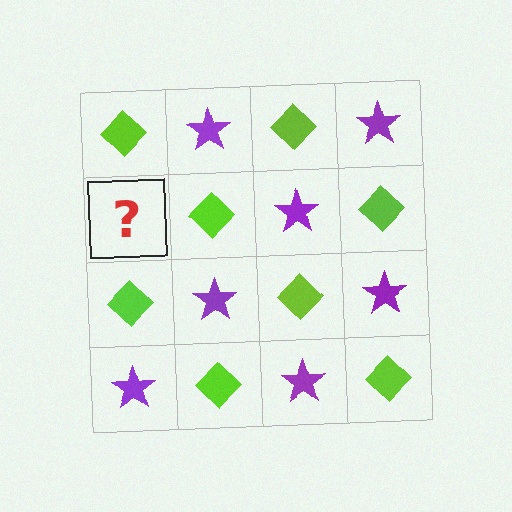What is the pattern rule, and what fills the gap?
The rule is that it alternates lime diamond and purple star in a checkerboard pattern. The gap should be filled with a purple star.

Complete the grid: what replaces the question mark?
The question mark should be replaced with a purple star.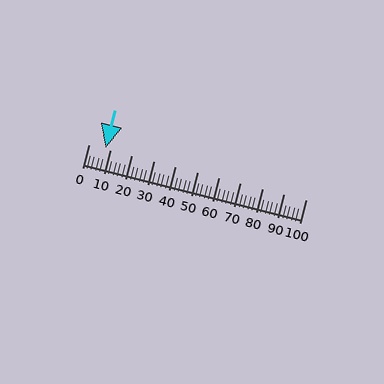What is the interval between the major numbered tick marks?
The major tick marks are spaced 10 units apart.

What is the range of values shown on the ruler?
The ruler shows values from 0 to 100.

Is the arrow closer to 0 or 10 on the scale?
The arrow is closer to 10.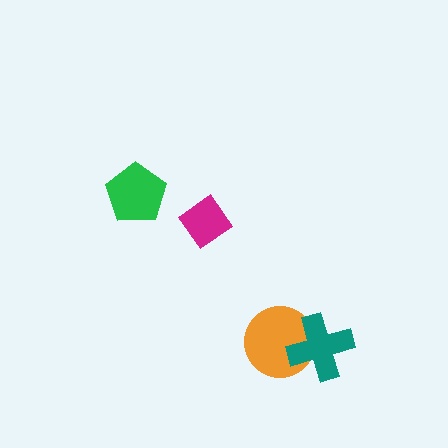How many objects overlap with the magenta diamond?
0 objects overlap with the magenta diamond.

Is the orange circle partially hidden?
Yes, it is partially covered by another shape.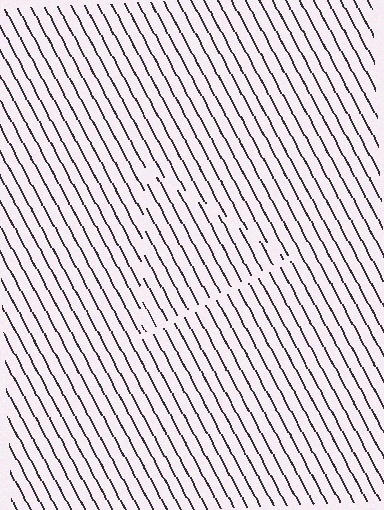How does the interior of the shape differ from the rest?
The interior of the shape contains the same grating, shifted by half a period — the contour is defined by the phase discontinuity where line-ends from the inner and outer gratings abut.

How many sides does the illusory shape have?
3 sides — the line-ends trace a triangle.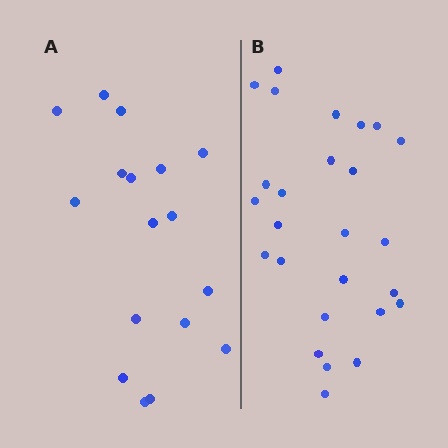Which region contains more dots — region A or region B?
Region B (the right region) has more dots.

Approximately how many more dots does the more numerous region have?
Region B has roughly 8 or so more dots than region A.